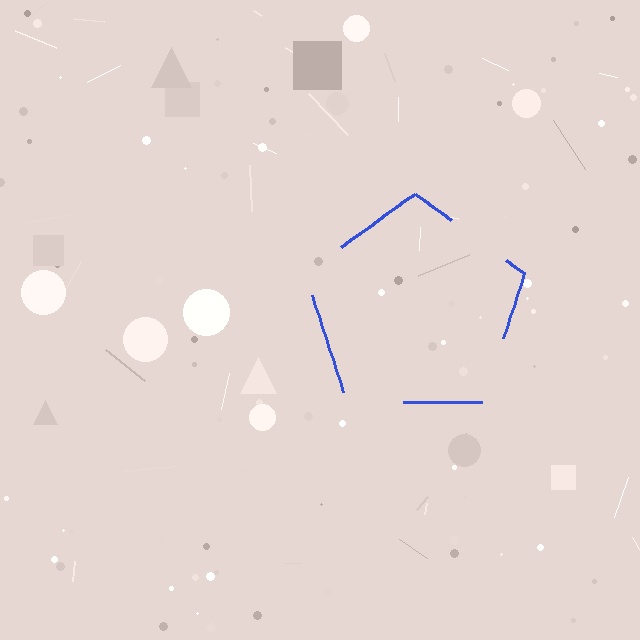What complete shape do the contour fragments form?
The contour fragments form a pentagon.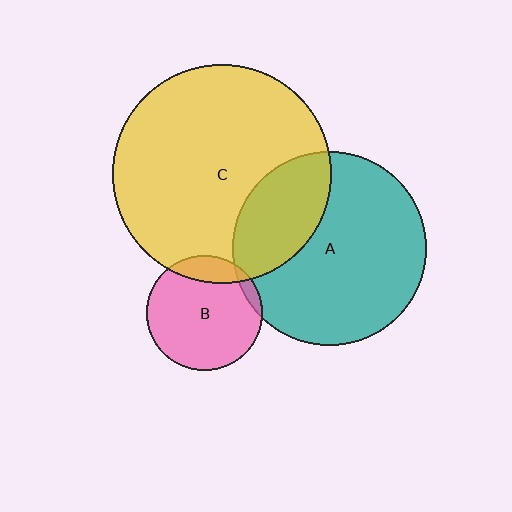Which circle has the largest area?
Circle C (yellow).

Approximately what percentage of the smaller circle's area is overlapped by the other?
Approximately 5%.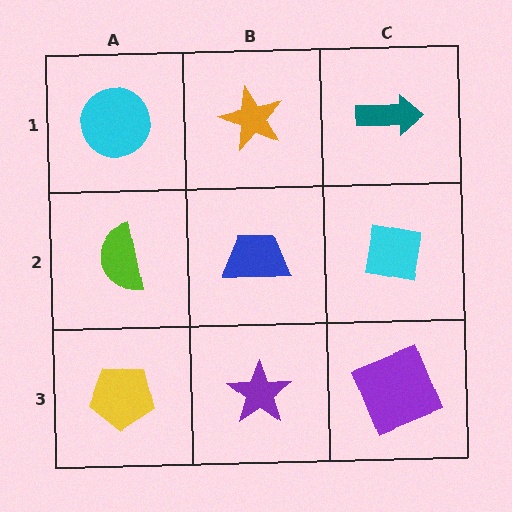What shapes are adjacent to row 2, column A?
A cyan circle (row 1, column A), a yellow pentagon (row 3, column A), a blue trapezoid (row 2, column B).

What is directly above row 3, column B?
A blue trapezoid.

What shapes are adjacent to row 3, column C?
A cyan square (row 2, column C), a purple star (row 3, column B).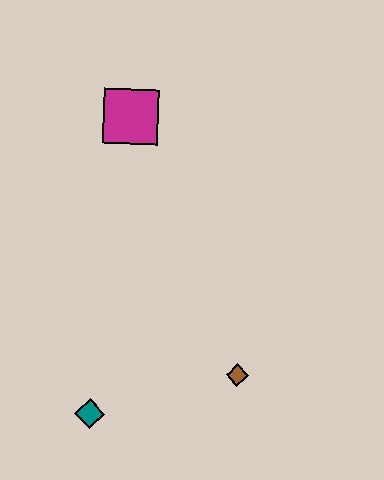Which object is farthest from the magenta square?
The teal diamond is farthest from the magenta square.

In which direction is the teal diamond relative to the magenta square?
The teal diamond is below the magenta square.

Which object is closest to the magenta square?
The brown diamond is closest to the magenta square.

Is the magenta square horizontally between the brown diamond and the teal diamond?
Yes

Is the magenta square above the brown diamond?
Yes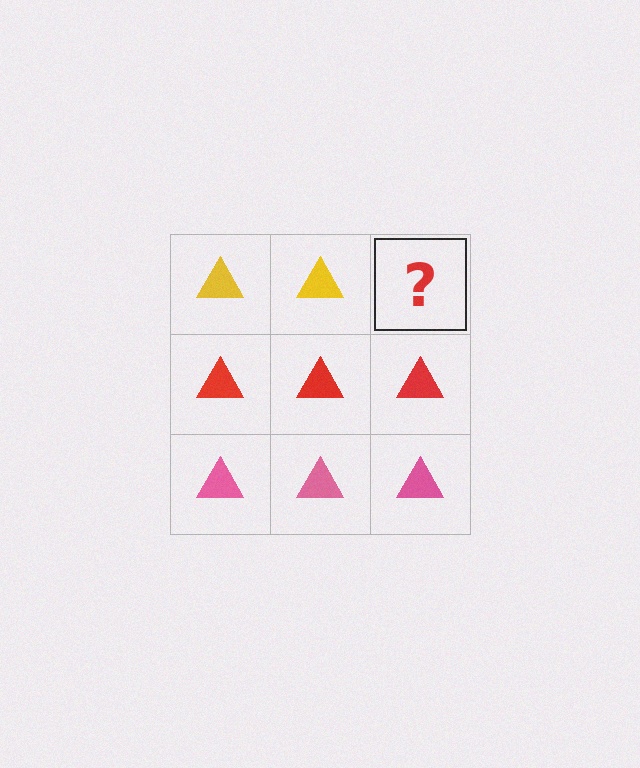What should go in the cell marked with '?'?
The missing cell should contain a yellow triangle.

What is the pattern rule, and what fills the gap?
The rule is that each row has a consistent color. The gap should be filled with a yellow triangle.